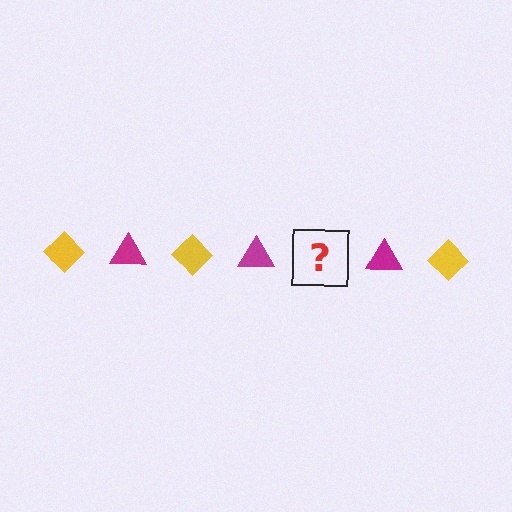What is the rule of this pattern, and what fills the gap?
The rule is that the pattern alternates between yellow diamond and magenta triangle. The gap should be filled with a yellow diamond.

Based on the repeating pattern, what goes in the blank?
The blank should be a yellow diamond.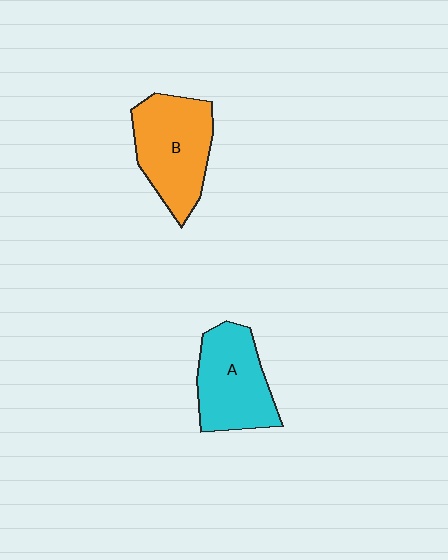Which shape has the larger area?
Shape B (orange).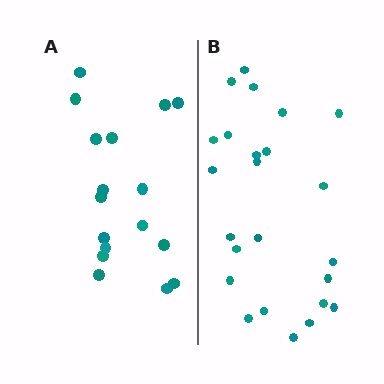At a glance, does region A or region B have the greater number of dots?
Region B (the right region) has more dots.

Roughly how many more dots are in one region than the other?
Region B has roughly 8 or so more dots than region A.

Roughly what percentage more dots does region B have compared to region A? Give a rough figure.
About 40% more.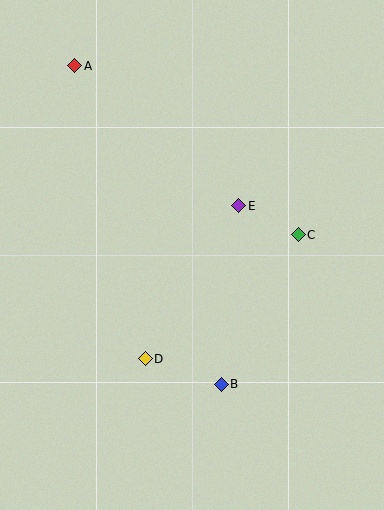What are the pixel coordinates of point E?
Point E is at (239, 206).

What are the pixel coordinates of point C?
Point C is at (298, 235).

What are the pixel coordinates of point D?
Point D is at (145, 359).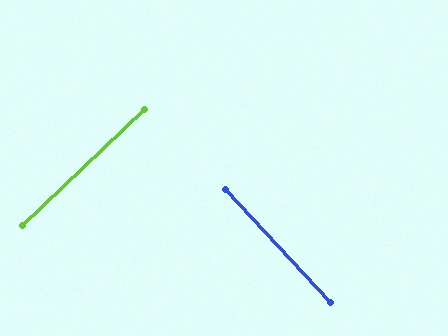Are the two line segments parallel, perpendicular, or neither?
Perpendicular — they meet at approximately 89°.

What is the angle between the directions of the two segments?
Approximately 89 degrees.